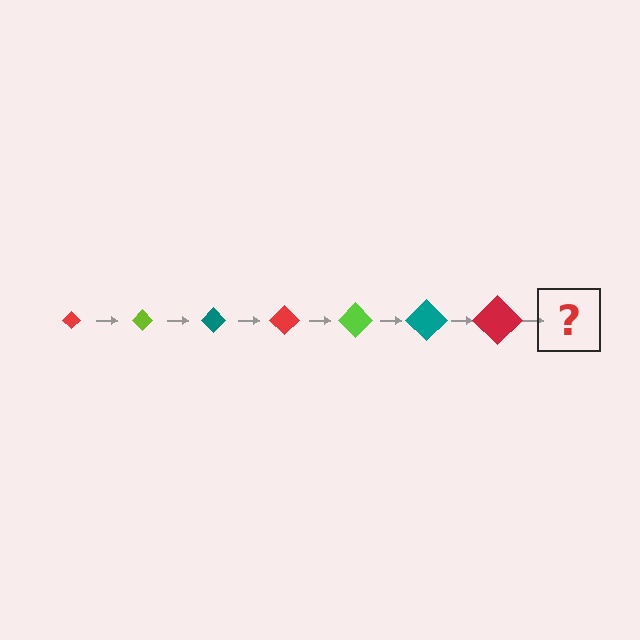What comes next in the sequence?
The next element should be a lime diamond, larger than the previous one.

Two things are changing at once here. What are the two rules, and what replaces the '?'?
The two rules are that the diamond grows larger each step and the color cycles through red, lime, and teal. The '?' should be a lime diamond, larger than the previous one.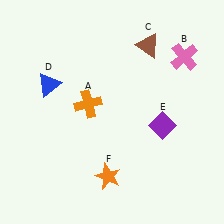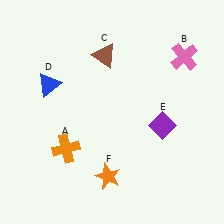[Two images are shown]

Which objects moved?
The objects that moved are: the orange cross (A), the brown triangle (C).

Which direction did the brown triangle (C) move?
The brown triangle (C) moved left.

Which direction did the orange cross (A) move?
The orange cross (A) moved down.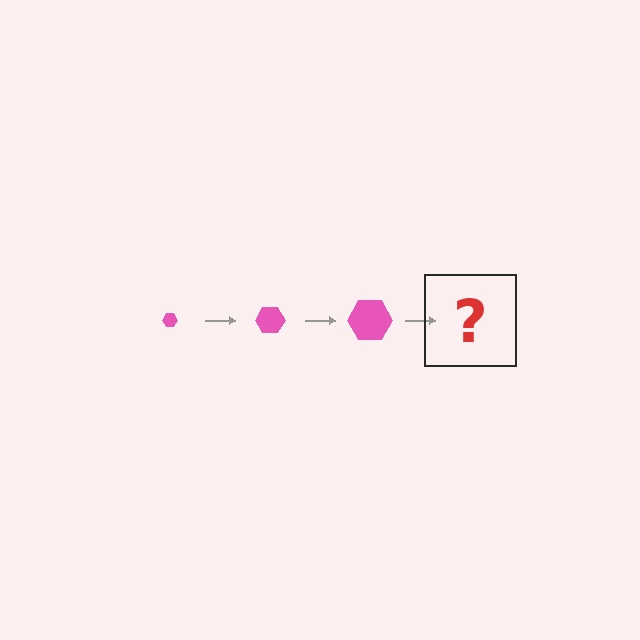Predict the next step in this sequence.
The next step is a pink hexagon, larger than the previous one.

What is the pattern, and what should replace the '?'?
The pattern is that the hexagon gets progressively larger each step. The '?' should be a pink hexagon, larger than the previous one.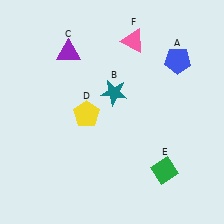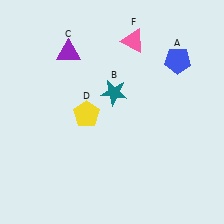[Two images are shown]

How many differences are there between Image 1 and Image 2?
There is 1 difference between the two images.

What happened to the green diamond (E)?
The green diamond (E) was removed in Image 2. It was in the bottom-right area of Image 1.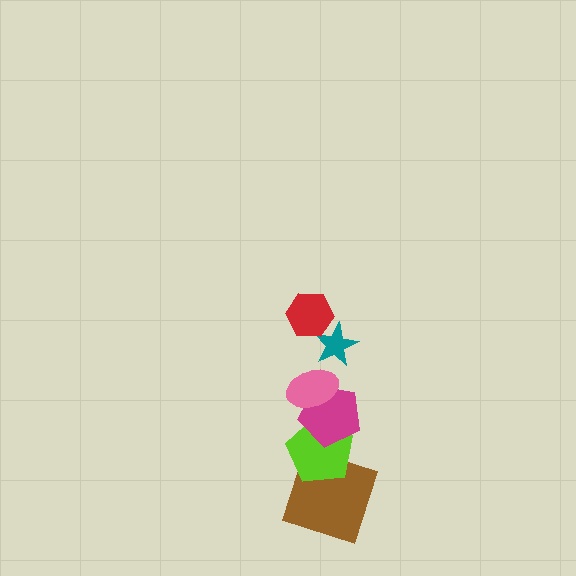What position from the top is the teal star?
The teal star is 2nd from the top.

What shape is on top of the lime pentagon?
The magenta pentagon is on top of the lime pentagon.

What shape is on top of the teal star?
The red hexagon is on top of the teal star.